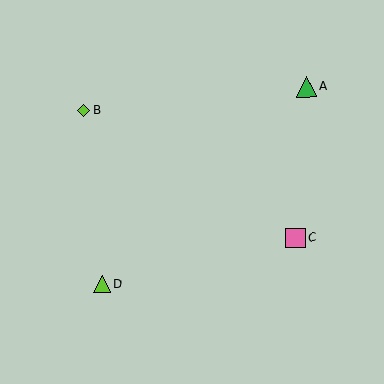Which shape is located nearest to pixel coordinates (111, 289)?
The lime triangle (labeled D) at (102, 284) is nearest to that location.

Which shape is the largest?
The green triangle (labeled A) is the largest.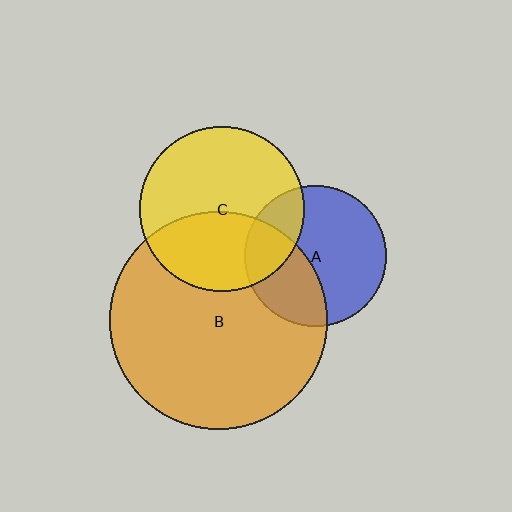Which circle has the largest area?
Circle B (orange).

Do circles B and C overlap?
Yes.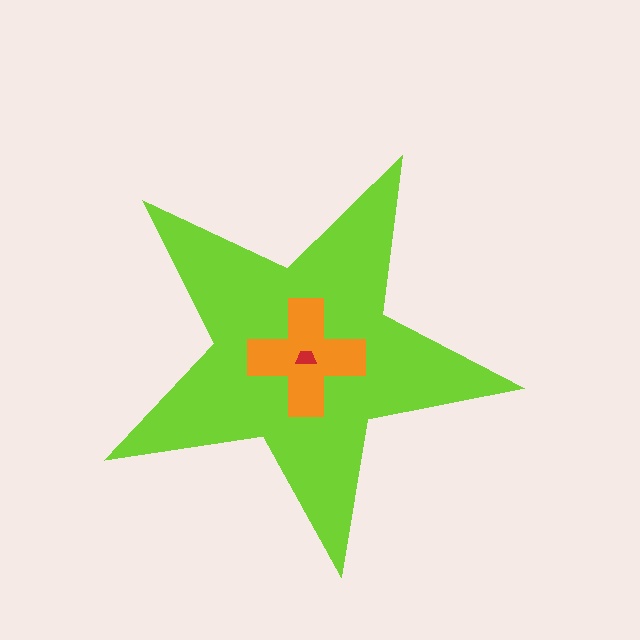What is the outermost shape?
The lime star.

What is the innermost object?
The red trapezoid.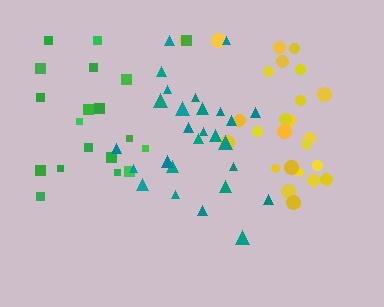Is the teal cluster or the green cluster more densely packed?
Teal.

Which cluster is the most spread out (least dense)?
Green.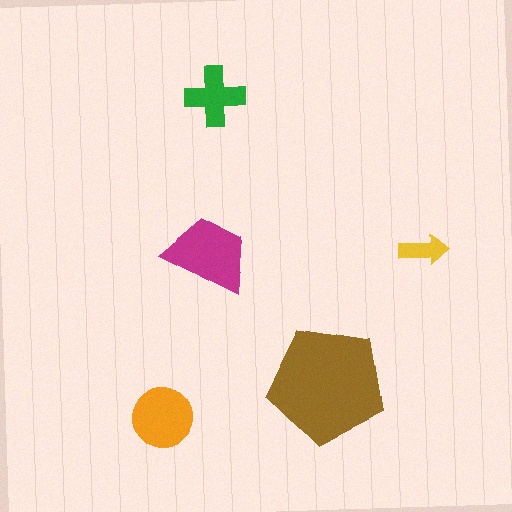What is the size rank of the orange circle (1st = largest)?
3rd.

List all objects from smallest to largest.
The yellow arrow, the green cross, the orange circle, the magenta trapezoid, the brown pentagon.